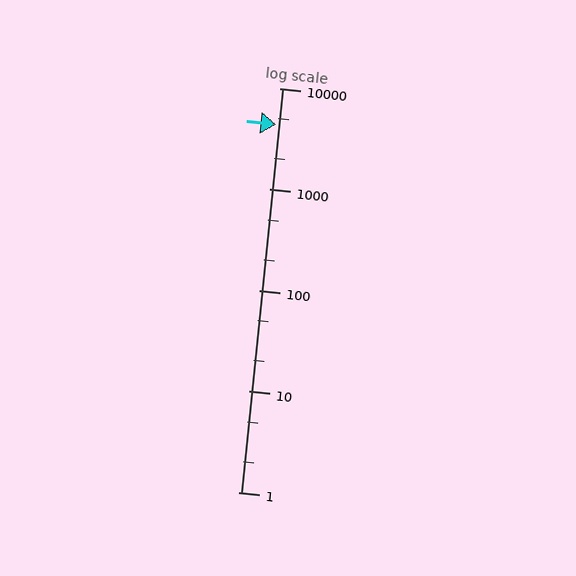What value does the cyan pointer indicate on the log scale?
The pointer indicates approximately 4400.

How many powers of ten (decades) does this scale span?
The scale spans 4 decades, from 1 to 10000.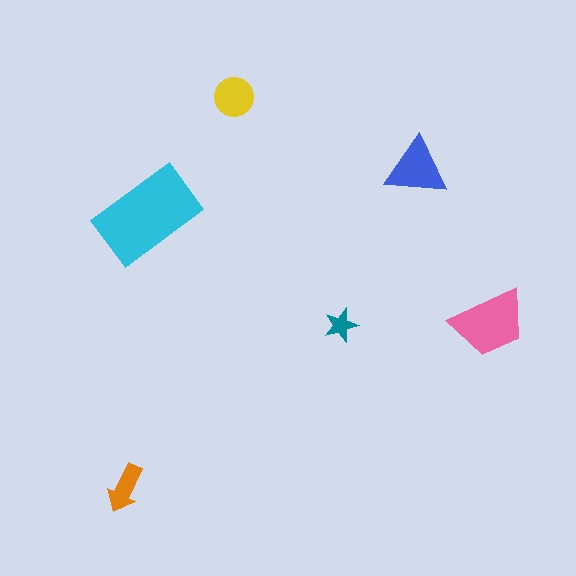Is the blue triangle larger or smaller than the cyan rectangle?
Smaller.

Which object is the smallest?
The teal star.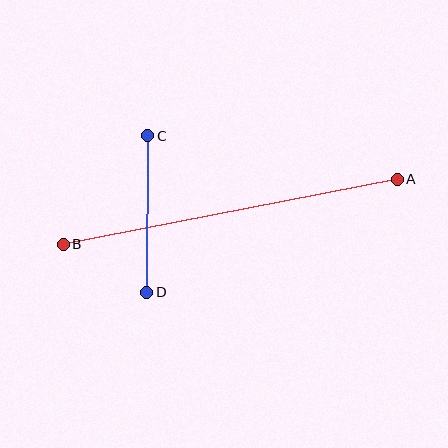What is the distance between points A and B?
The distance is approximately 340 pixels.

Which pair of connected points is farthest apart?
Points A and B are farthest apart.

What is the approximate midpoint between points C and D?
The midpoint is at approximately (147, 214) pixels.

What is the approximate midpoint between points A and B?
The midpoint is at approximately (230, 212) pixels.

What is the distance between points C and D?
The distance is approximately 157 pixels.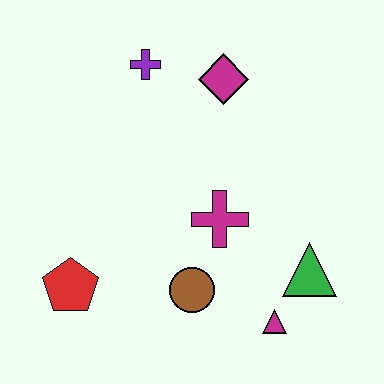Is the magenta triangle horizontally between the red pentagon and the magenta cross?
No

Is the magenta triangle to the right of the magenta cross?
Yes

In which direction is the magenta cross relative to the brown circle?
The magenta cross is above the brown circle.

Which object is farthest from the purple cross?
The magenta triangle is farthest from the purple cross.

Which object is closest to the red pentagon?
The brown circle is closest to the red pentagon.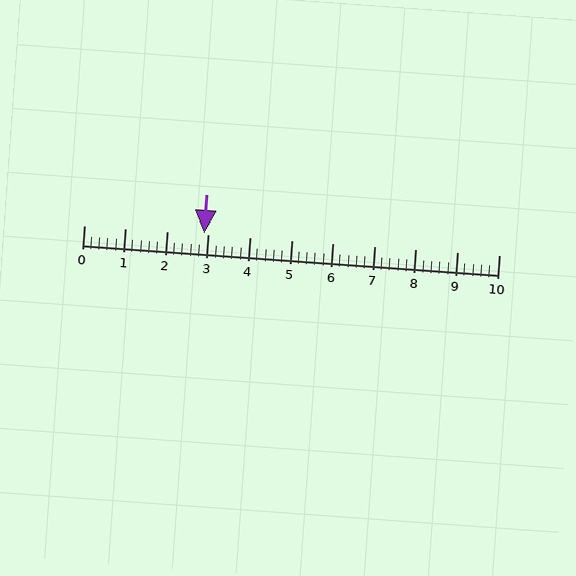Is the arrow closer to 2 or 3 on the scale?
The arrow is closer to 3.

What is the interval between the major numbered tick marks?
The major tick marks are spaced 1 units apart.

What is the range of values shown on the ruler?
The ruler shows values from 0 to 10.